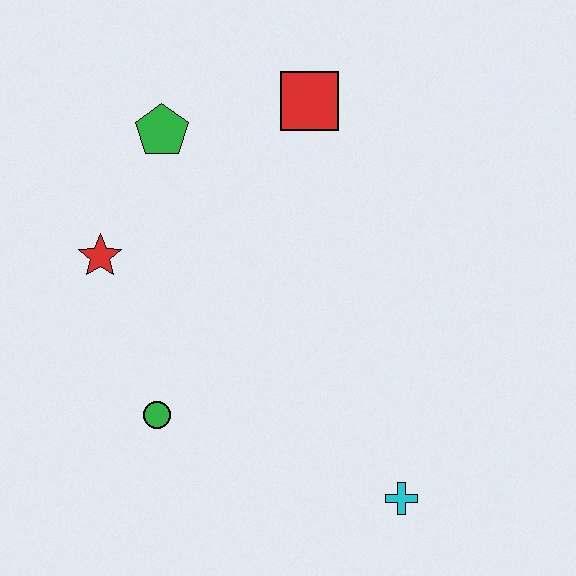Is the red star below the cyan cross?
No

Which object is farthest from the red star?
The cyan cross is farthest from the red star.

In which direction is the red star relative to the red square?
The red star is to the left of the red square.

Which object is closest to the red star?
The green pentagon is closest to the red star.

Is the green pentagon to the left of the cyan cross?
Yes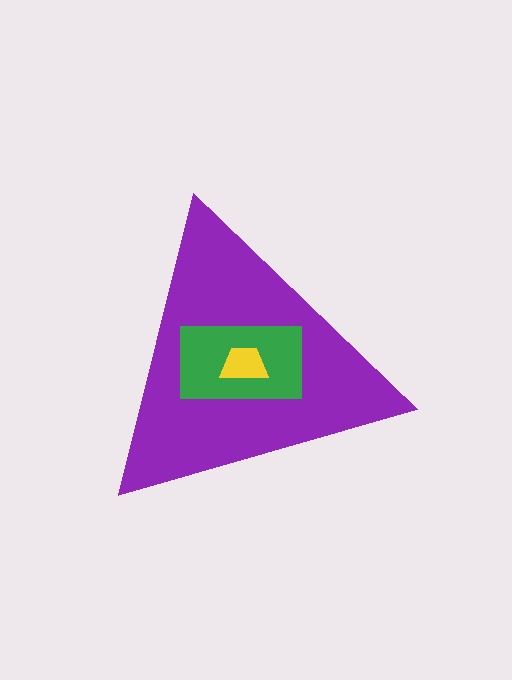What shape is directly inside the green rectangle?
The yellow trapezoid.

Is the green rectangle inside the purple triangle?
Yes.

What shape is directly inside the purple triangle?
The green rectangle.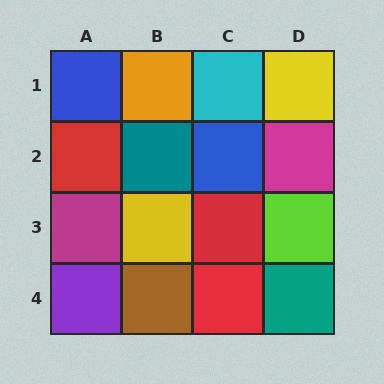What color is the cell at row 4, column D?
Teal.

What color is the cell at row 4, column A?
Purple.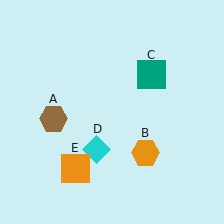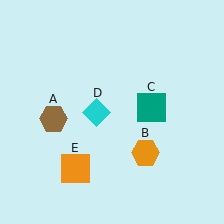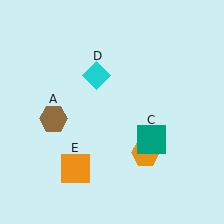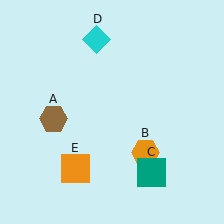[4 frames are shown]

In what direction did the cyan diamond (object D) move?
The cyan diamond (object D) moved up.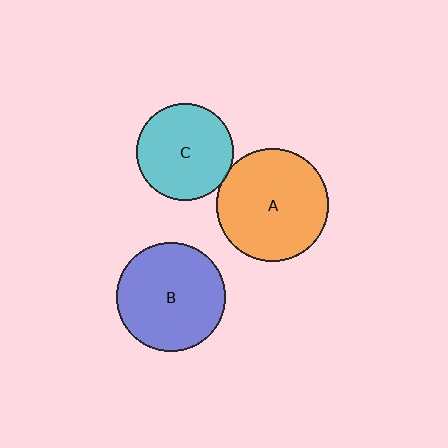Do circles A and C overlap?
Yes.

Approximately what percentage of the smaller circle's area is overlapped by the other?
Approximately 5%.